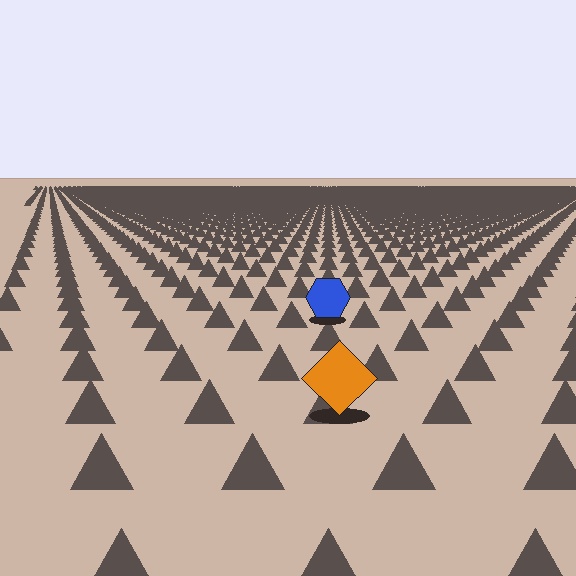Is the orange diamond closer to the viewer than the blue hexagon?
Yes. The orange diamond is closer — you can tell from the texture gradient: the ground texture is coarser near it.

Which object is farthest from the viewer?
The blue hexagon is farthest from the viewer. It appears smaller and the ground texture around it is denser.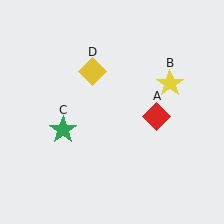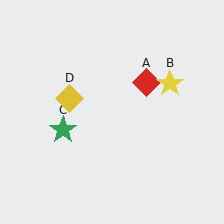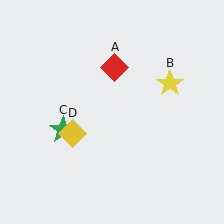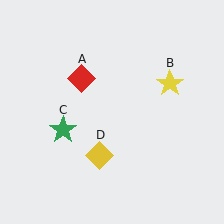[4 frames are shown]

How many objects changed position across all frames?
2 objects changed position: red diamond (object A), yellow diamond (object D).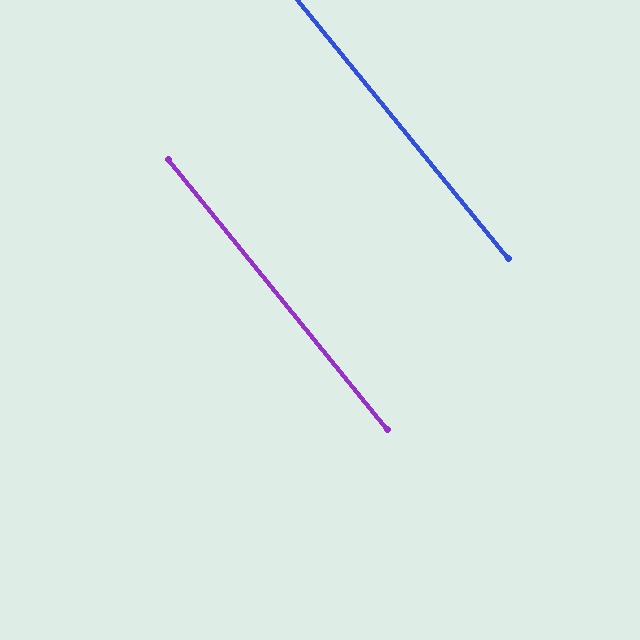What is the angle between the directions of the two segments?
Approximately 0 degrees.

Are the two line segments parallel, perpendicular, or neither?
Parallel — their directions differ by only 0.1°.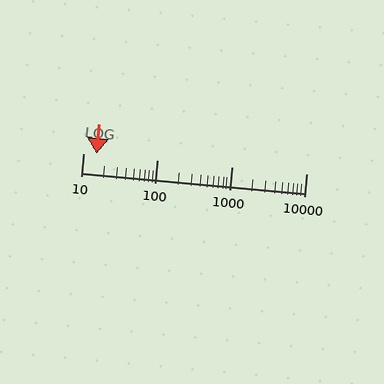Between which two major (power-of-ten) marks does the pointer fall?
The pointer is between 10 and 100.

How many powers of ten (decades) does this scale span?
The scale spans 3 decades, from 10 to 10000.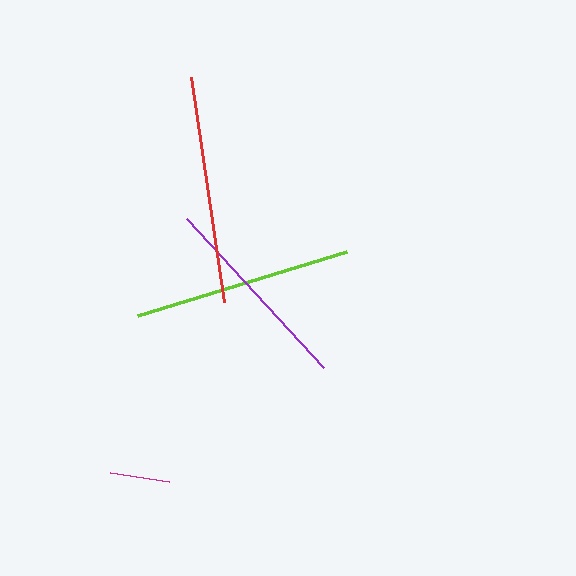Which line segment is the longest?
The red line is the longest at approximately 227 pixels.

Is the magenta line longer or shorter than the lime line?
The lime line is longer than the magenta line.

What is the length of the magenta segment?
The magenta segment is approximately 60 pixels long.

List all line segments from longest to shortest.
From longest to shortest: red, lime, purple, magenta.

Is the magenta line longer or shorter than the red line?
The red line is longer than the magenta line.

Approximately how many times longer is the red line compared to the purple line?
The red line is approximately 1.1 times the length of the purple line.